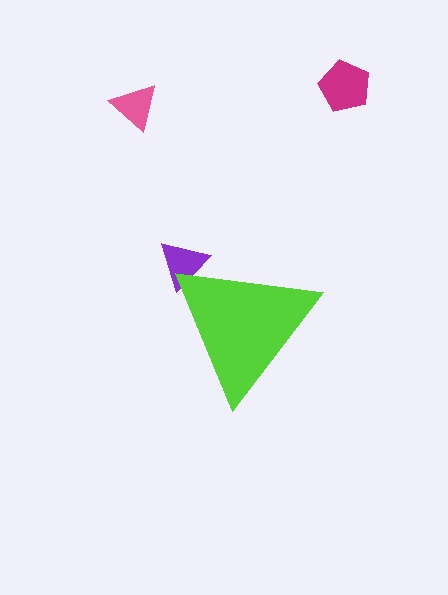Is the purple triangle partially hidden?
Yes, the purple triangle is partially hidden behind the lime triangle.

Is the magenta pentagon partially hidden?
No, the magenta pentagon is fully visible.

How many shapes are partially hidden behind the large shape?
1 shape is partially hidden.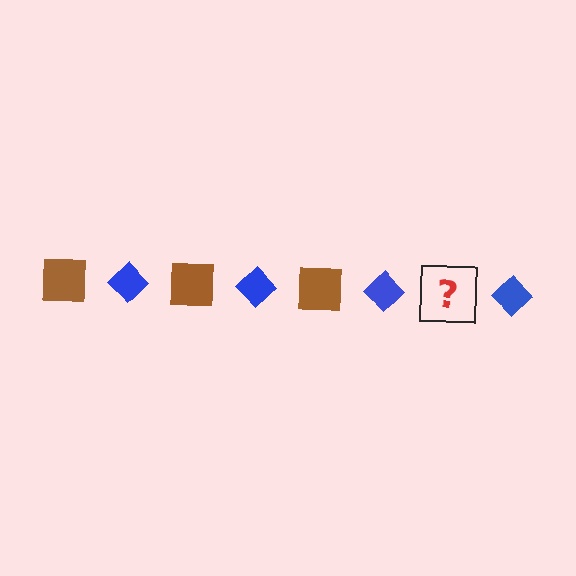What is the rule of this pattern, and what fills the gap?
The rule is that the pattern alternates between brown square and blue diamond. The gap should be filled with a brown square.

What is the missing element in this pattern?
The missing element is a brown square.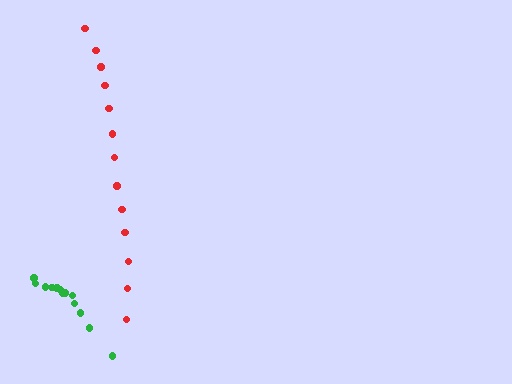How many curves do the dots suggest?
There are 2 distinct paths.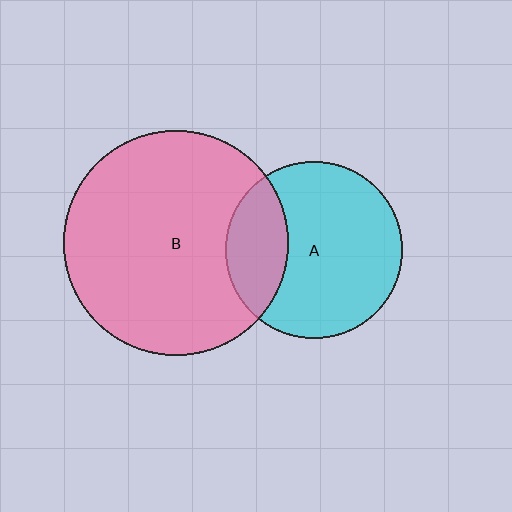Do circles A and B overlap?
Yes.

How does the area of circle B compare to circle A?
Approximately 1.6 times.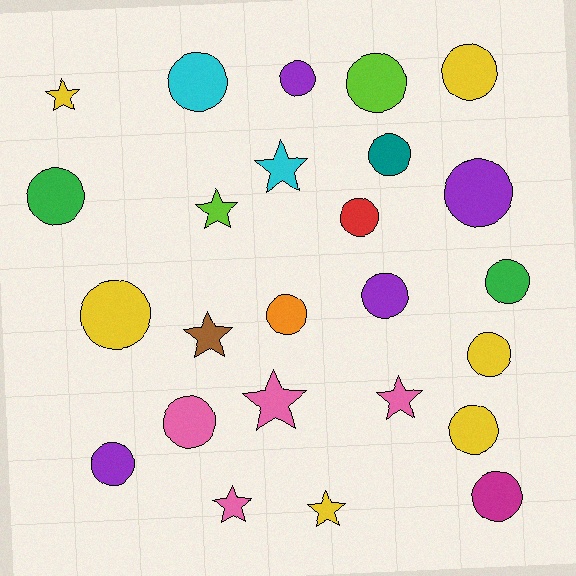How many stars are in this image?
There are 8 stars.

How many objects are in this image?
There are 25 objects.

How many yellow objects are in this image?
There are 6 yellow objects.